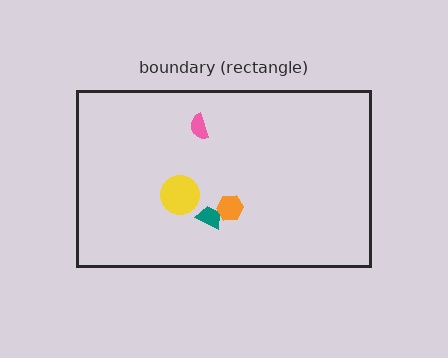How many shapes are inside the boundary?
4 inside, 0 outside.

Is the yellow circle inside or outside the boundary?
Inside.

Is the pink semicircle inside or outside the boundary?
Inside.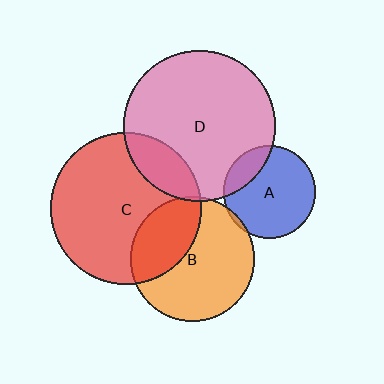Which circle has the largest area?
Circle C (red).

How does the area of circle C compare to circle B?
Approximately 1.5 times.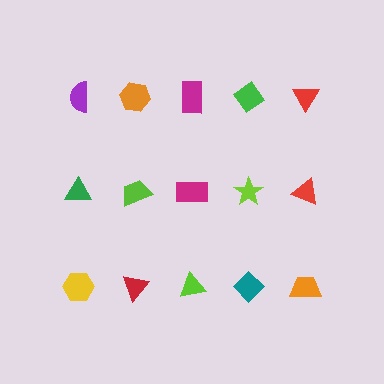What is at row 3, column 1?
A yellow hexagon.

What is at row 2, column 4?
A lime star.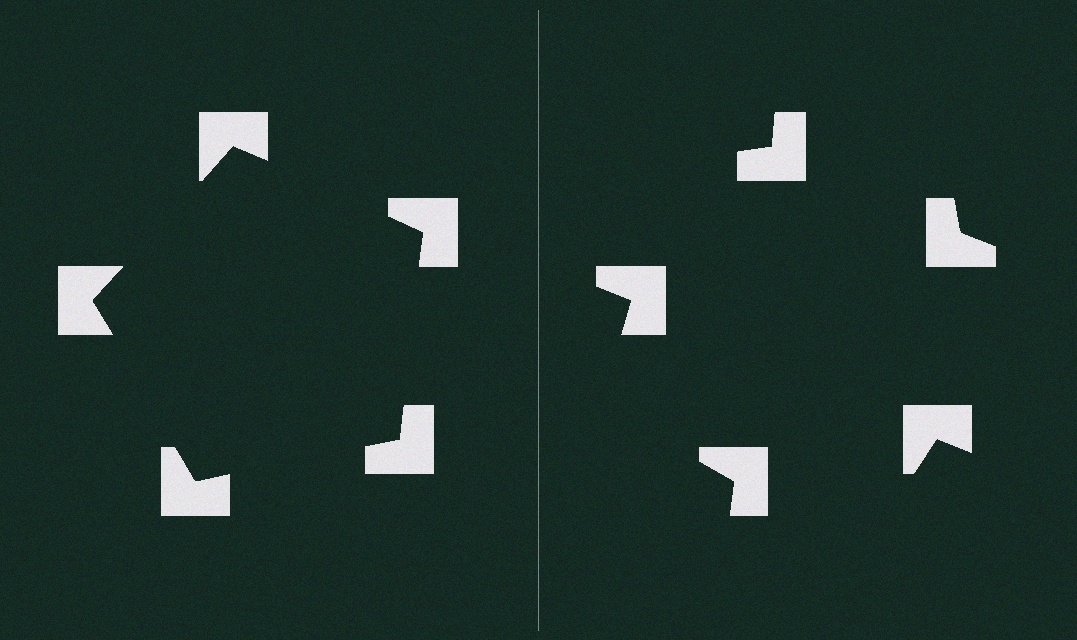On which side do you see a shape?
An illusory pentagon appears on the left side. On the right side the wedge cuts are rotated, so no coherent shape forms.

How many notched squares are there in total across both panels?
10 — 5 on each side.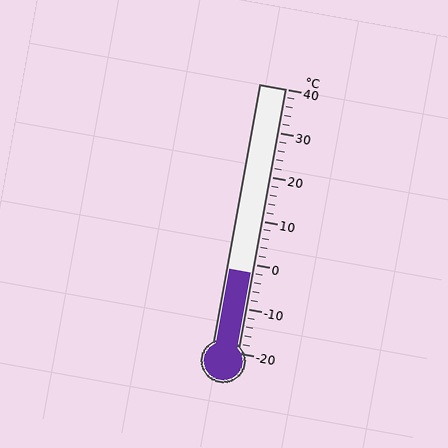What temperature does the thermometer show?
The thermometer shows approximately -2°C.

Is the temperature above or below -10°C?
The temperature is above -10°C.